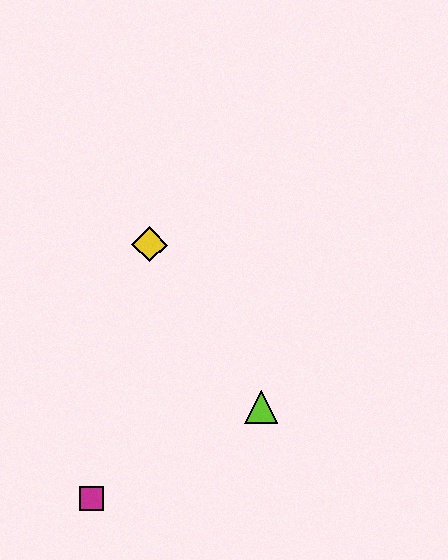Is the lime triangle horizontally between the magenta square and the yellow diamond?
No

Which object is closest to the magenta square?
The lime triangle is closest to the magenta square.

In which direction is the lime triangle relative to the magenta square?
The lime triangle is to the right of the magenta square.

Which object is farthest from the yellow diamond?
The magenta square is farthest from the yellow diamond.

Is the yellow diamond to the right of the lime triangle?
No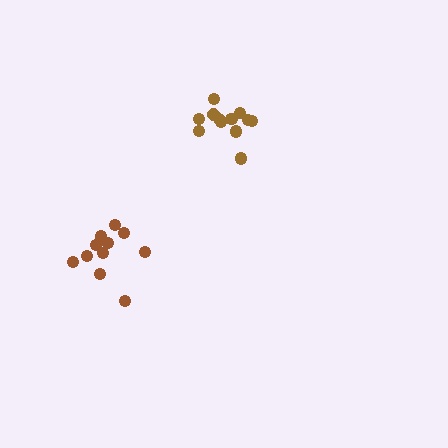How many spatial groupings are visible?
There are 2 spatial groupings.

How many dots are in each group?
Group 1: 12 dots, Group 2: 12 dots (24 total).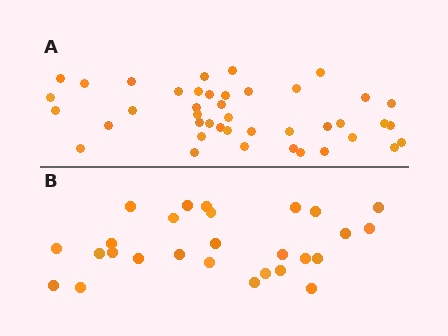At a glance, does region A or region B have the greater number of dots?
Region A (the top region) has more dots.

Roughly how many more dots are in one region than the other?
Region A has approximately 15 more dots than region B.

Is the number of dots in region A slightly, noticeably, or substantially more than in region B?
Region A has substantially more. The ratio is roughly 1.6 to 1.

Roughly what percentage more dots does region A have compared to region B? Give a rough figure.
About 55% more.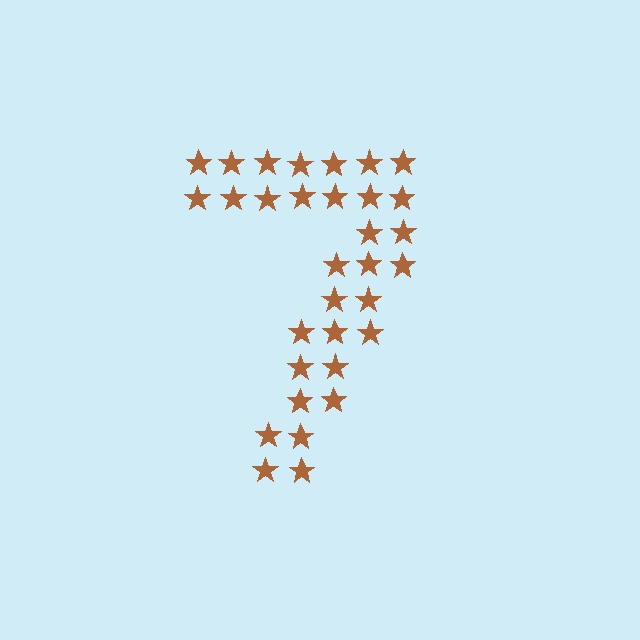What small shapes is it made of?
It is made of small stars.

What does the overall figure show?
The overall figure shows the digit 7.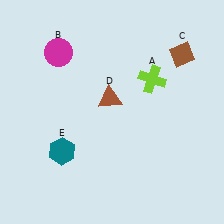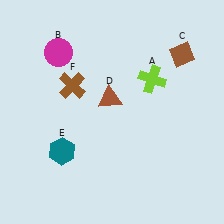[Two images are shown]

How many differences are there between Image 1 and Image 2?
There is 1 difference between the two images.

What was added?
A brown cross (F) was added in Image 2.